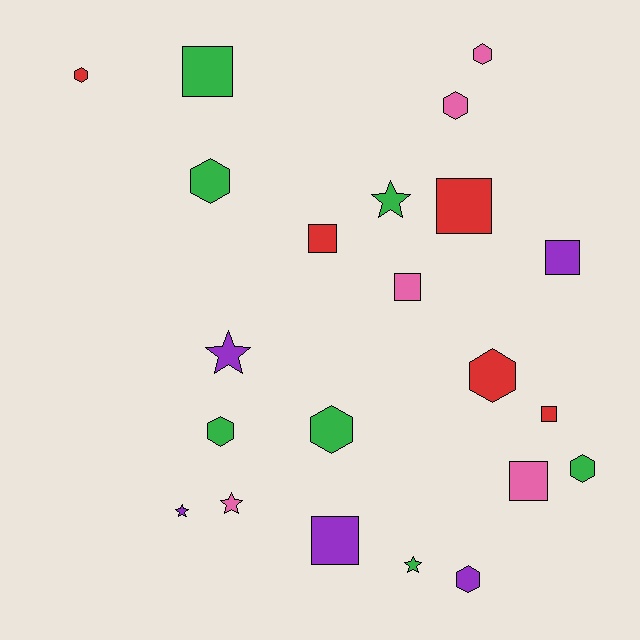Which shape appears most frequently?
Hexagon, with 9 objects.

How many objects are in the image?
There are 22 objects.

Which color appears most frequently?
Green, with 7 objects.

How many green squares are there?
There is 1 green square.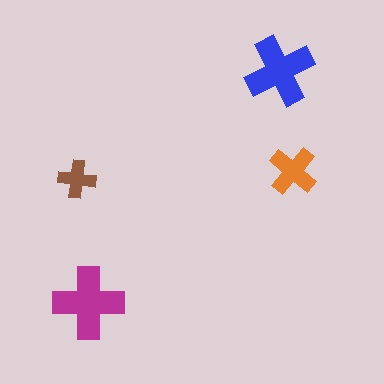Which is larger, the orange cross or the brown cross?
The orange one.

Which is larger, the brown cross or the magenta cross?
The magenta one.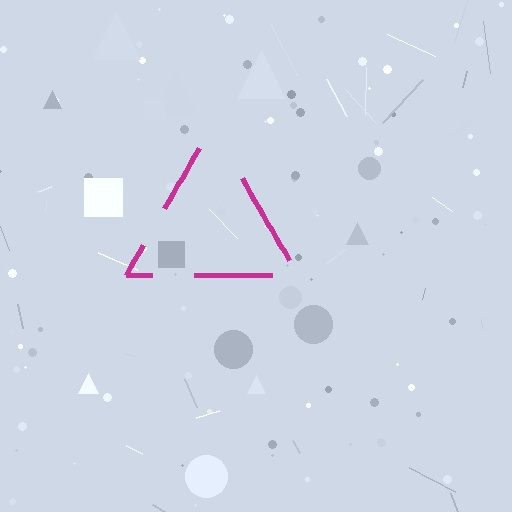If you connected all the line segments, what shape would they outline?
They would outline a triangle.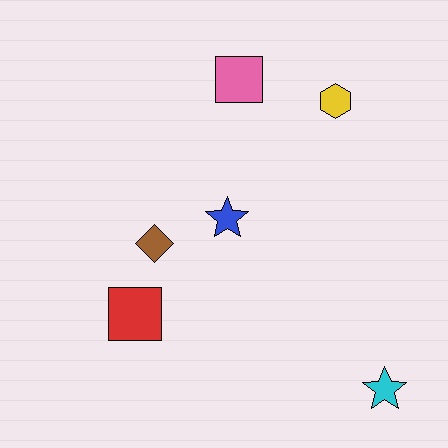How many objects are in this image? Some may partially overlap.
There are 6 objects.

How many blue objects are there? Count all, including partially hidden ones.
There is 1 blue object.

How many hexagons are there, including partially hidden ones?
There is 1 hexagon.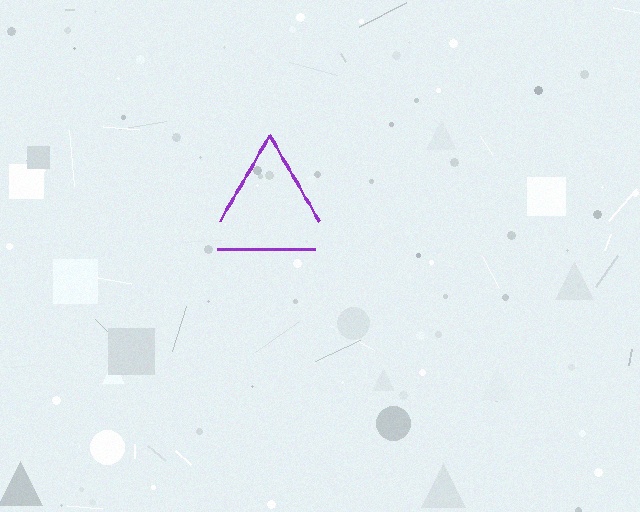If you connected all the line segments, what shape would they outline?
They would outline a triangle.